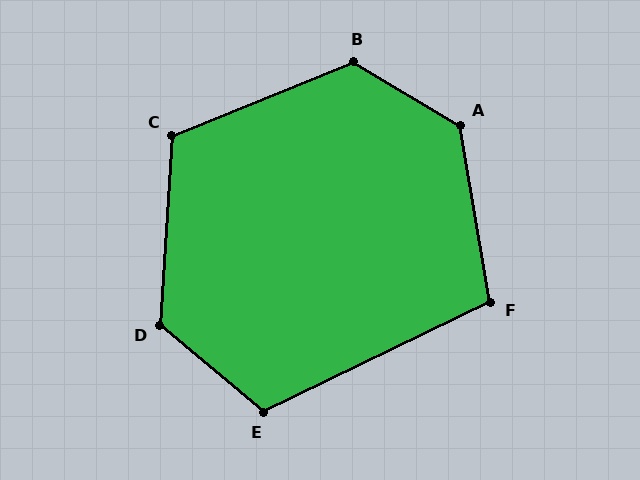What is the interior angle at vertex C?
Approximately 116 degrees (obtuse).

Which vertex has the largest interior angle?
A, at approximately 130 degrees.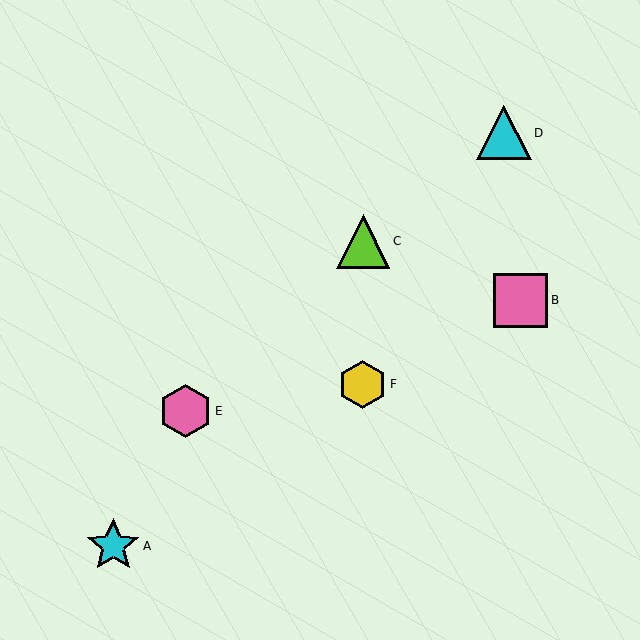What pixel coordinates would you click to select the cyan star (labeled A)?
Click at (113, 546) to select the cyan star A.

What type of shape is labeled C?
Shape C is a lime triangle.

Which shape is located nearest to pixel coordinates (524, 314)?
The pink square (labeled B) at (521, 300) is nearest to that location.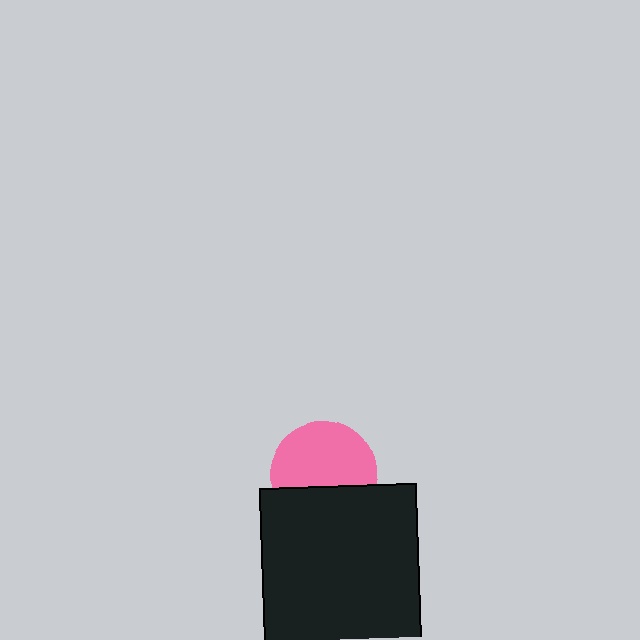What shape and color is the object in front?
The object in front is a black square.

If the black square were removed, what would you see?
You would see the complete pink circle.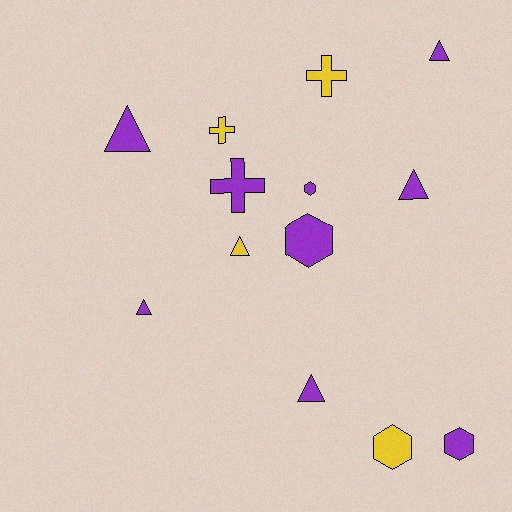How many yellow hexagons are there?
There is 1 yellow hexagon.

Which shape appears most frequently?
Triangle, with 6 objects.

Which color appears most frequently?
Purple, with 9 objects.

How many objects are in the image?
There are 13 objects.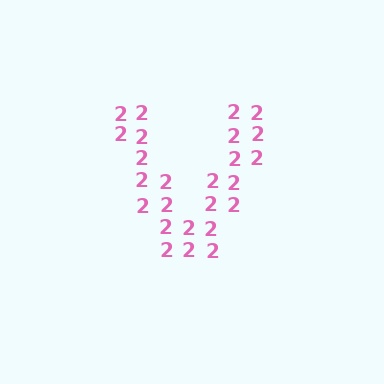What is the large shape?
The large shape is the letter V.